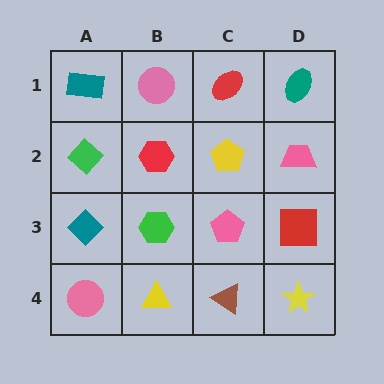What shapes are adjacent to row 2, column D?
A teal ellipse (row 1, column D), a red square (row 3, column D), a yellow pentagon (row 2, column C).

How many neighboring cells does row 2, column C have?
4.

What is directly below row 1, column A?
A green diamond.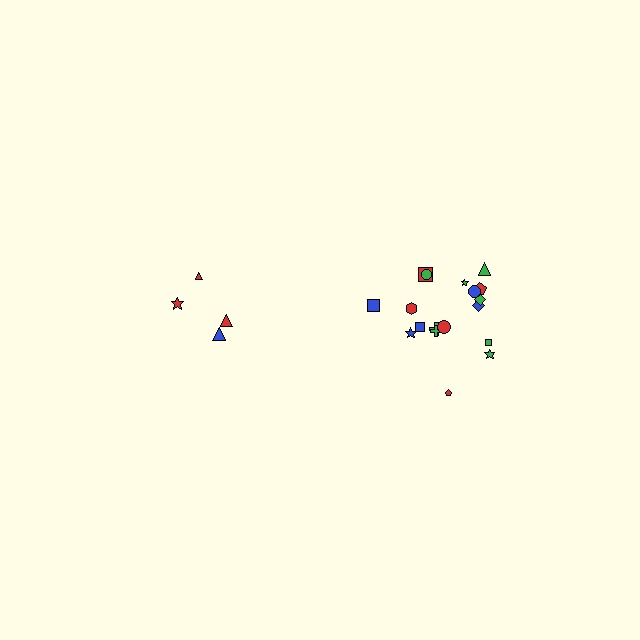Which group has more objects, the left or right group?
The right group.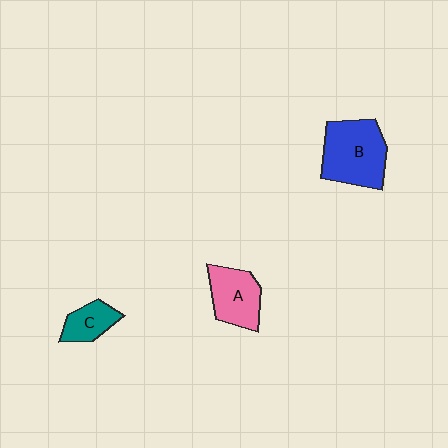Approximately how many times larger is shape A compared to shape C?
Approximately 1.6 times.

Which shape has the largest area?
Shape B (blue).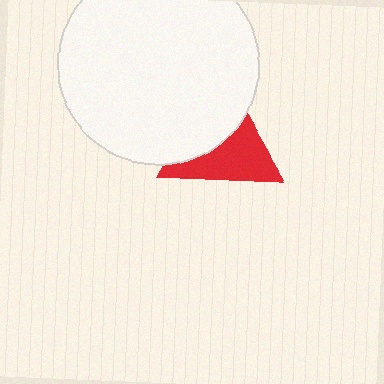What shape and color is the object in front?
The object in front is a white circle.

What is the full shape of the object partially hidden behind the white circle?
The partially hidden object is a red triangle.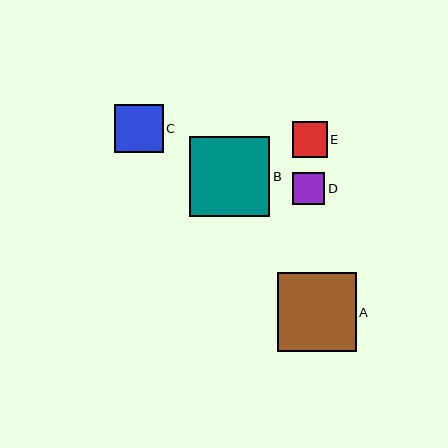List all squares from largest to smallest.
From largest to smallest: B, A, C, E, D.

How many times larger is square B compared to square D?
Square B is approximately 2.5 times the size of square D.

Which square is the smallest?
Square D is the smallest with a size of approximately 32 pixels.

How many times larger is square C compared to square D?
Square C is approximately 1.5 times the size of square D.